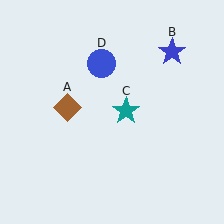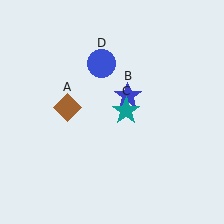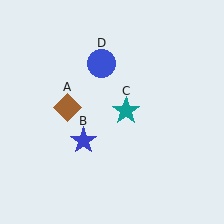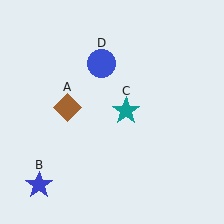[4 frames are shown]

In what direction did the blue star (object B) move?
The blue star (object B) moved down and to the left.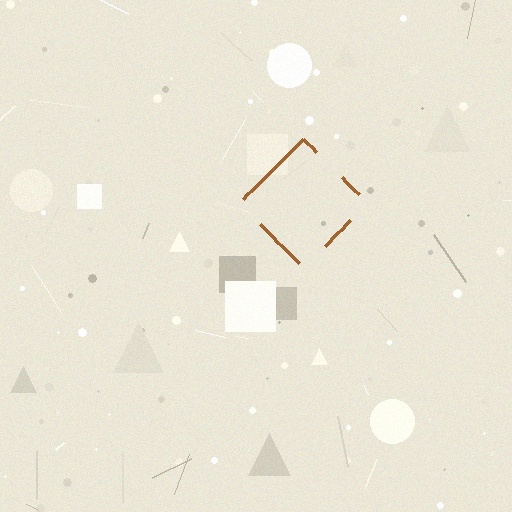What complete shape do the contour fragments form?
The contour fragments form a diamond.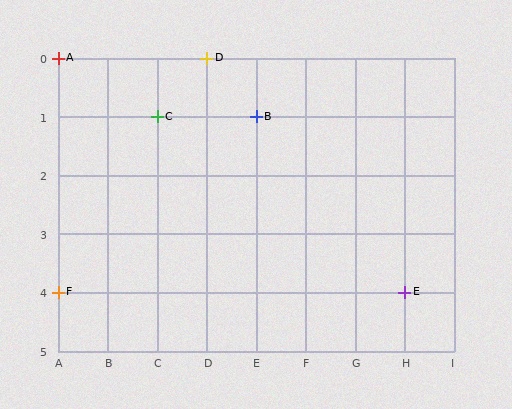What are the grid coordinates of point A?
Point A is at grid coordinates (A, 0).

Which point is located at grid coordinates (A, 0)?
Point A is at (A, 0).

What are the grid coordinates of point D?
Point D is at grid coordinates (D, 0).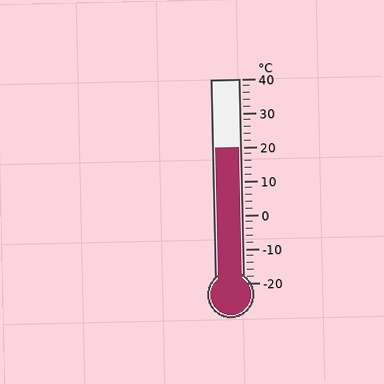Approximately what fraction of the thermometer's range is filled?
The thermometer is filled to approximately 65% of its range.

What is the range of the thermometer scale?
The thermometer scale ranges from -20°C to 40°C.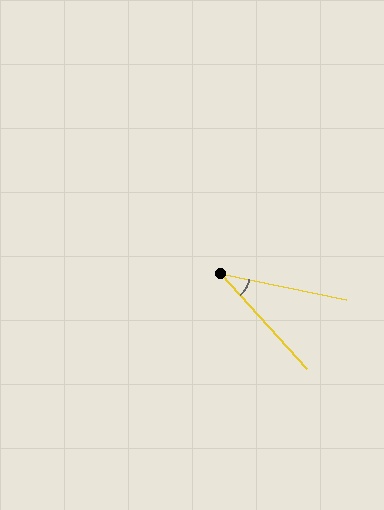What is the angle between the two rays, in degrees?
Approximately 36 degrees.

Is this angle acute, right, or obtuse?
It is acute.